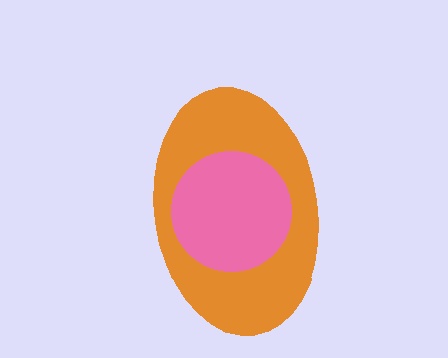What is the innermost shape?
The pink circle.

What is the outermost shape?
The orange ellipse.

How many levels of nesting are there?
2.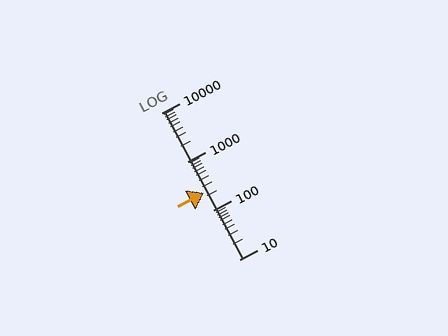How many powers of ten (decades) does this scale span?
The scale spans 3 decades, from 10 to 10000.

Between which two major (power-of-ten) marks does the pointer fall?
The pointer is between 100 and 1000.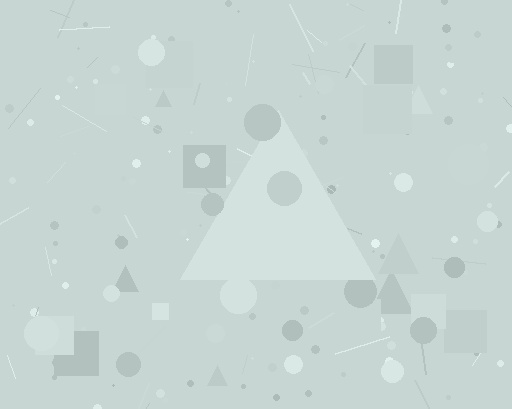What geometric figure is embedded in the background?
A triangle is embedded in the background.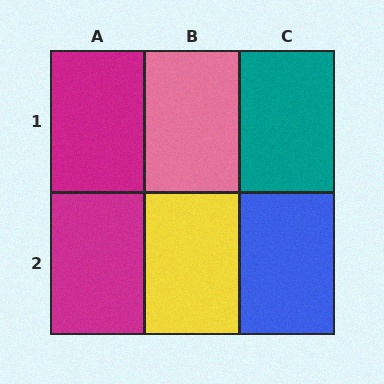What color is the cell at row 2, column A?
Magenta.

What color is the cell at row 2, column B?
Yellow.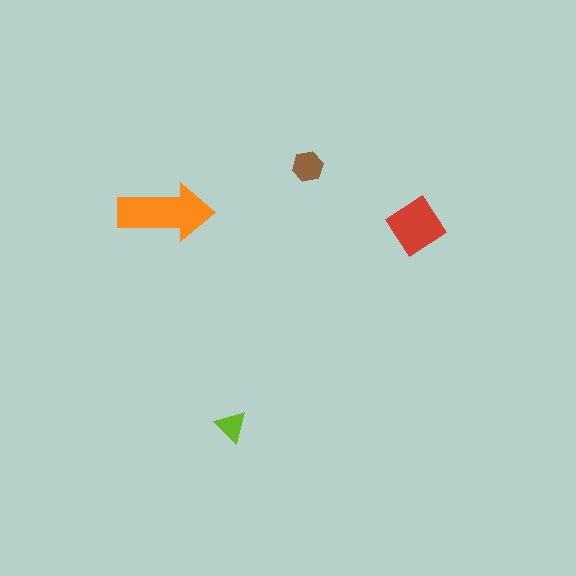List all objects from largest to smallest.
The orange arrow, the red diamond, the brown hexagon, the lime triangle.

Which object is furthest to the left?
The orange arrow is leftmost.